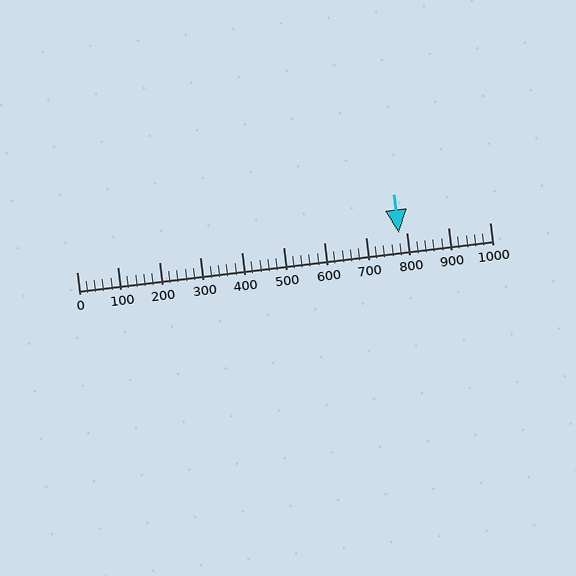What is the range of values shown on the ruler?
The ruler shows values from 0 to 1000.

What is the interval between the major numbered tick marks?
The major tick marks are spaced 100 units apart.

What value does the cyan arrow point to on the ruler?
The cyan arrow points to approximately 780.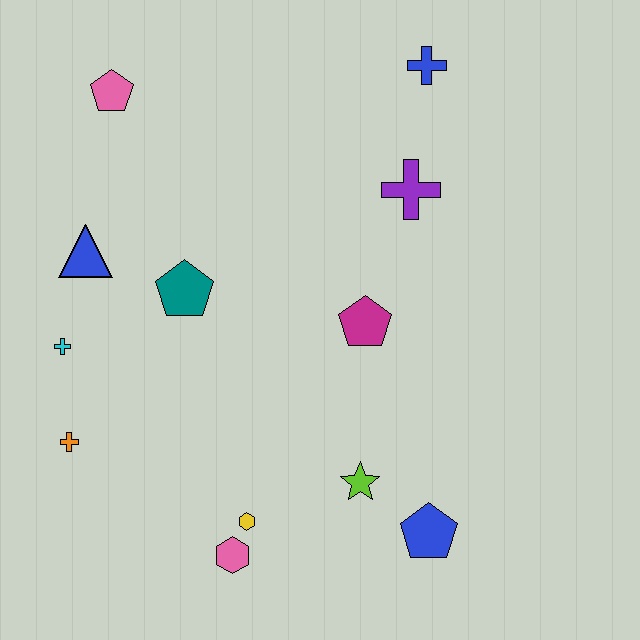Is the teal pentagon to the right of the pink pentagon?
Yes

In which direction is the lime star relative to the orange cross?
The lime star is to the right of the orange cross.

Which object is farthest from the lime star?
The pink pentagon is farthest from the lime star.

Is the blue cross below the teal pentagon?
No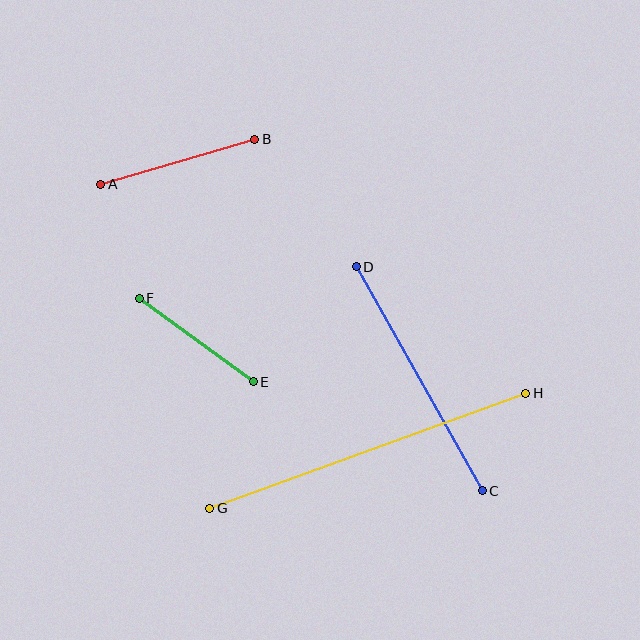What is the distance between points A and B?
The distance is approximately 160 pixels.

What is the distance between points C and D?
The distance is approximately 257 pixels.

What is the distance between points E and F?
The distance is approximately 141 pixels.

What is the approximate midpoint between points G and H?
The midpoint is at approximately (368, 451) pixels.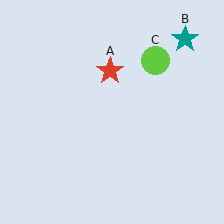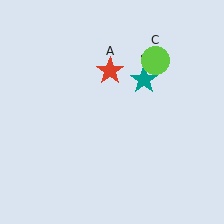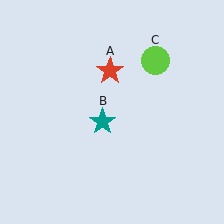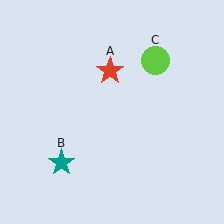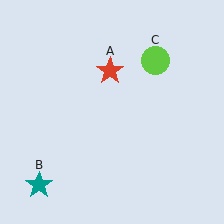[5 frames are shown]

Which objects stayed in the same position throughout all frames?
Red star (object A) and lime circle (object C) remained stationary.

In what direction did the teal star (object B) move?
The teal star (object B) moved down and to the left.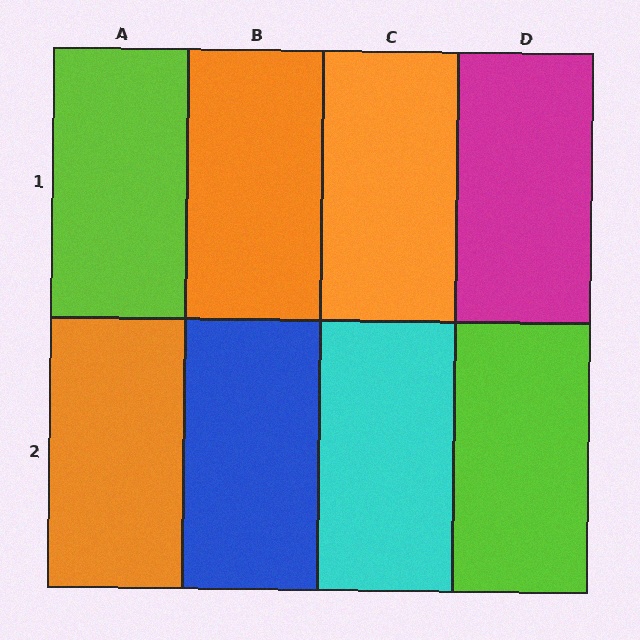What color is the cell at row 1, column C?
Orange.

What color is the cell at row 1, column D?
Magenta.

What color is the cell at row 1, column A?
Lime.